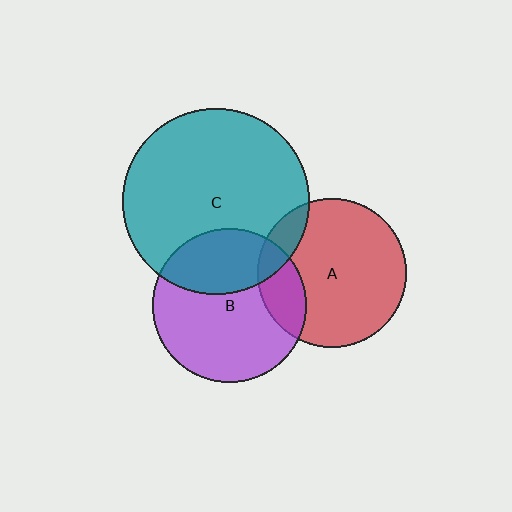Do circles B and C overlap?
Yes.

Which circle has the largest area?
Circle C (teal).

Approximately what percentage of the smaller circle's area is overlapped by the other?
Approximately 35%.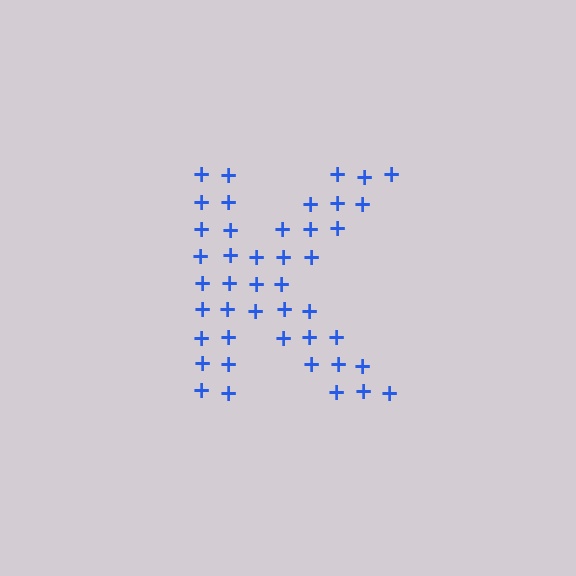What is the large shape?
The large shape is the letter K.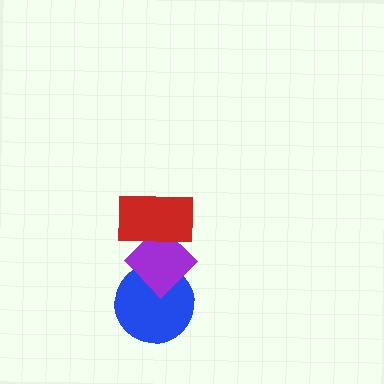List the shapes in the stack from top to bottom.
From top to bottom: the red rectangle, the purple diamond, the blue circle.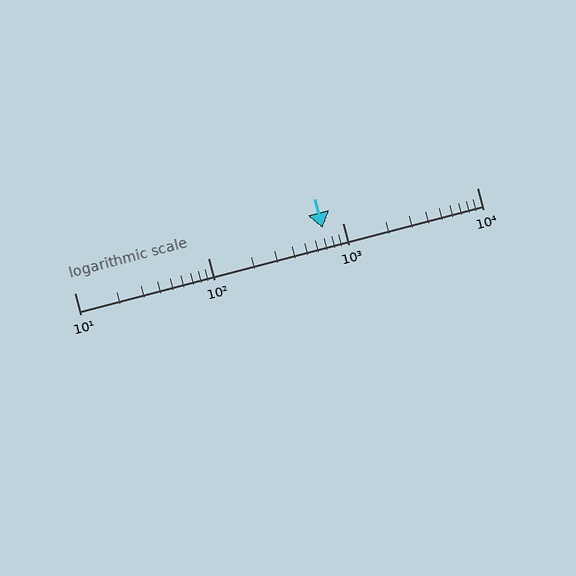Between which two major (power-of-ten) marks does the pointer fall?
The pointer is between 100 and 1000.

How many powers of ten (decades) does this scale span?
The scale spans 3 decades, from 10 to 10000.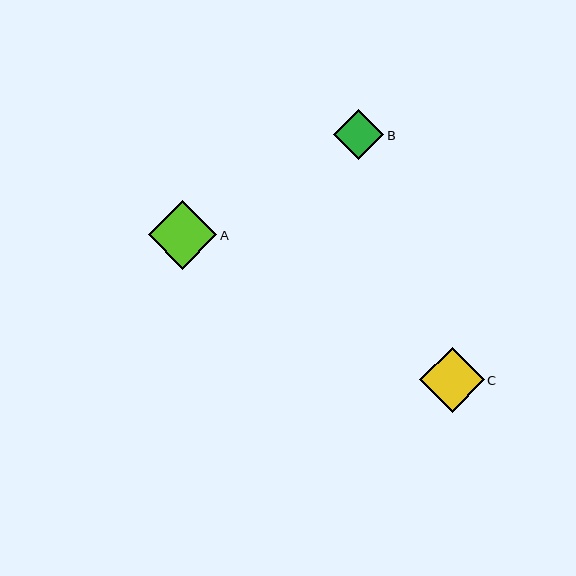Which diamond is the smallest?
Diamond B is the smallest with a size of approximately 51 pixels.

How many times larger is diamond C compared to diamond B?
Diamond C is approximately 1.3 times the size of diamond B.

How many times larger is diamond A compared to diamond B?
Diamond A is approximately 1.4 times the size of diamond B.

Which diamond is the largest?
Diamond A is the largest with a size of approximately 69 pixels.